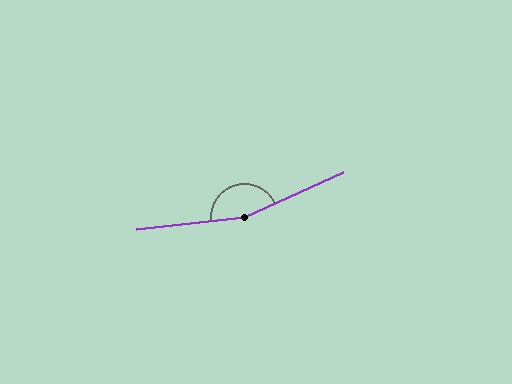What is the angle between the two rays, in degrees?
Approximately 162 degrees.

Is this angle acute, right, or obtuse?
It is obtuse.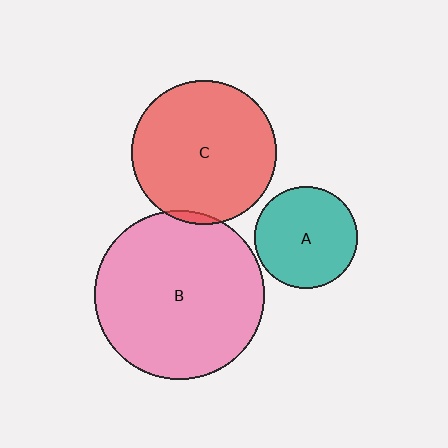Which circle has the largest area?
Circle B (pink).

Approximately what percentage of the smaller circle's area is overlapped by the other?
Approximately 5%.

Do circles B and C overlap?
Yes.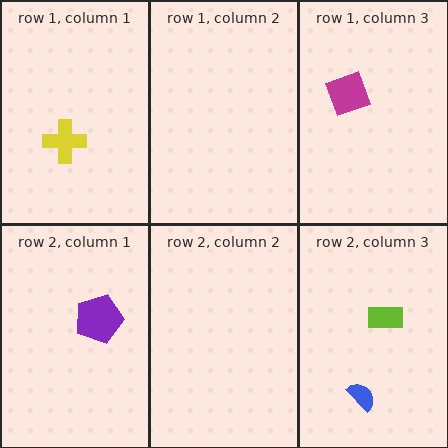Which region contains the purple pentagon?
The row 2, column 1 region.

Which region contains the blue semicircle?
The row 2, column 3 region.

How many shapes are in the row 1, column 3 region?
1.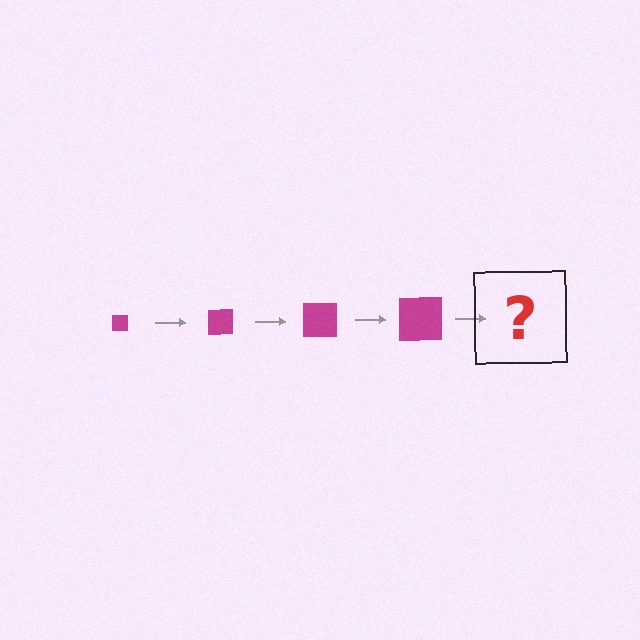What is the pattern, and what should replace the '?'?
The pattern is that the square gets progressively larger each step. The '?' should be a magenta square, larger than the previous one.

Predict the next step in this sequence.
The next step is a magenta square, larger than the previous one.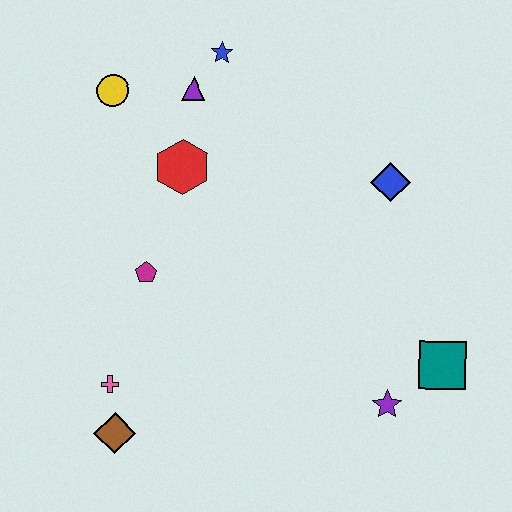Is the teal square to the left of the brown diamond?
No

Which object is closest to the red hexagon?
The purple triangle is closest to the red hexagon.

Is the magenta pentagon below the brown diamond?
No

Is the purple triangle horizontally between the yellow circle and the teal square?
Yes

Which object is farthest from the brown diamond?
The blue star is farthest from the brown diamond.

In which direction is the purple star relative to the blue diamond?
The purple star is below the blue diamond.